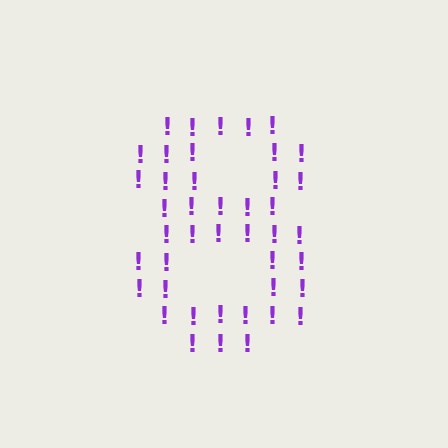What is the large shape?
The large shape is the digit 8.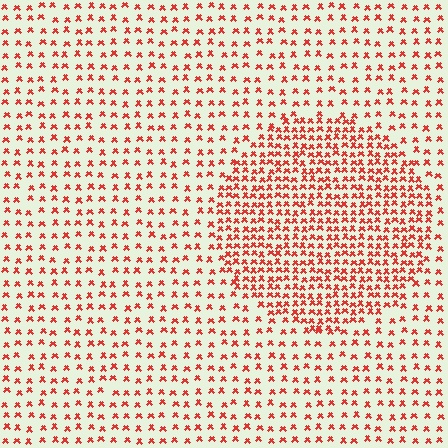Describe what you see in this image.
The image contains small red elements arranged at two different densities. A circle-shaped region is visible where the elements are more densely packed than the surrounding area.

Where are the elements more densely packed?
The elements are more densely packed inside the circle boundary.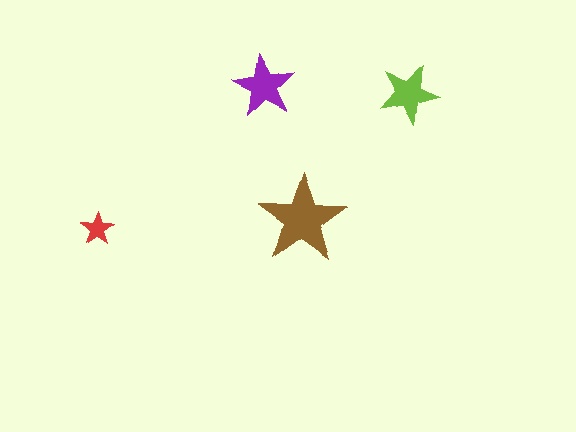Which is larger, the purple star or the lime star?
The purple one.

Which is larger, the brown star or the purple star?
The brown one.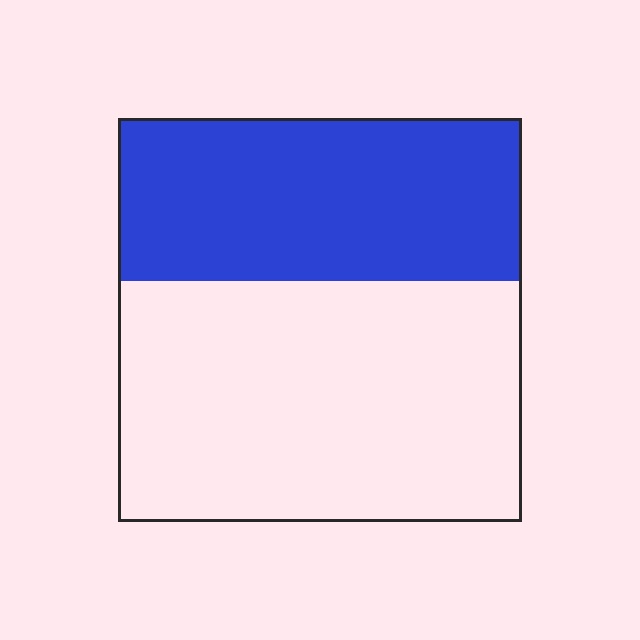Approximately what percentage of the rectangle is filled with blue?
Approximately 40%.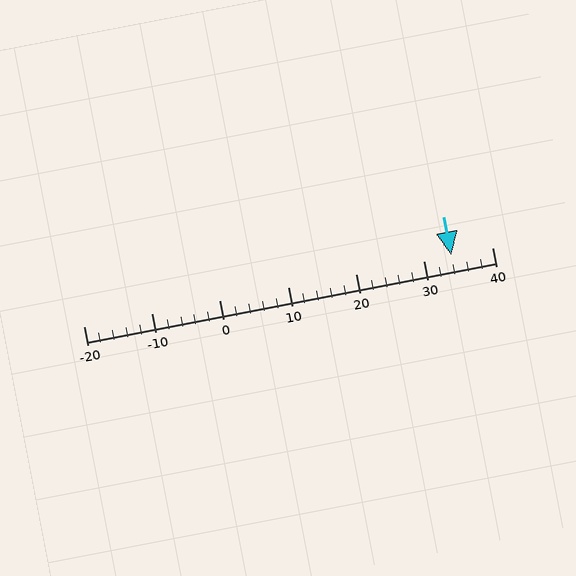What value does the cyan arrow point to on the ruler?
The cyan arrow points to approximately 34.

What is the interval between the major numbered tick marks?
The major tick marks are spaced 10 units apart.